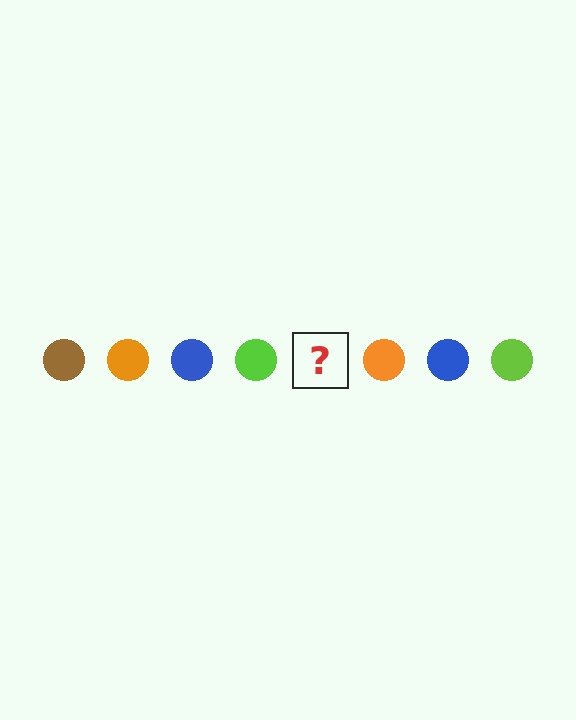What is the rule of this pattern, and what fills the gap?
The rule is that the pattern cycles through brown, orange, blue, lime circles. The gap should be filled with a brown circle.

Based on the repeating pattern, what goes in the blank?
The blank should be a brown circle.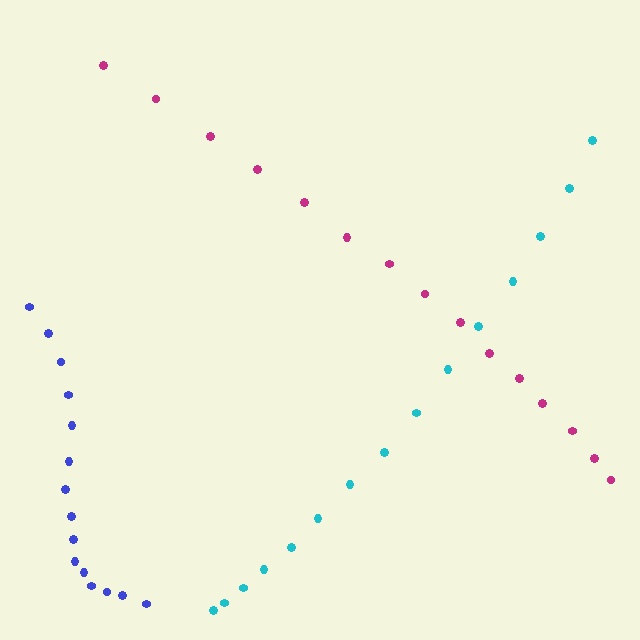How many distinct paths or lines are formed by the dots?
There are 3 distinct paths.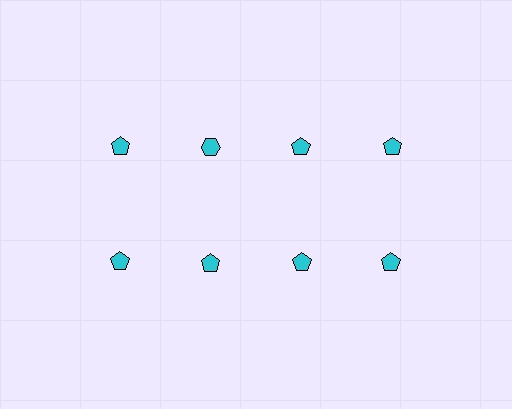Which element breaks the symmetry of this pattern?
The cyan hexagon in the top row, second from left column breaks the symmetry. All other shapes are cyan pentagons.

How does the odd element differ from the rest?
It has a different shape: hexagon instead of pentagon.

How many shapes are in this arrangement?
There are 8 shapes arranged in a grid pattern.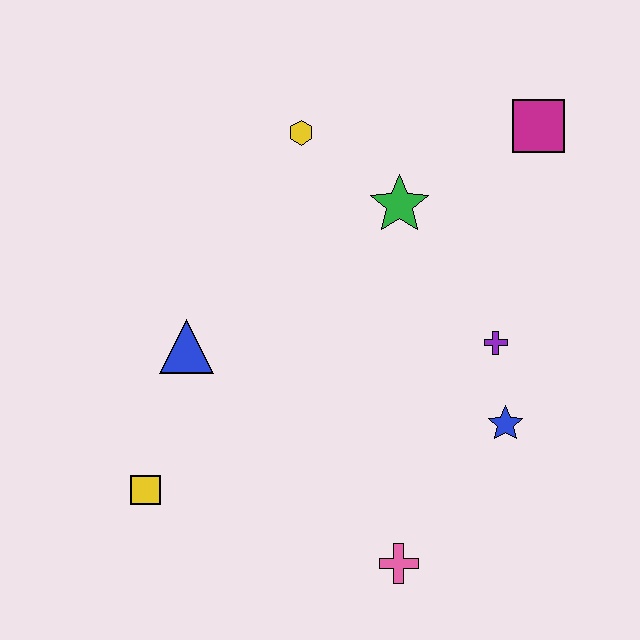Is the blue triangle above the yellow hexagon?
No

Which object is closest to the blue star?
The purple cross is closest to the blue star.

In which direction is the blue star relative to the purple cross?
The blue star is below the purple cross.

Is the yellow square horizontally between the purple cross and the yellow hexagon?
No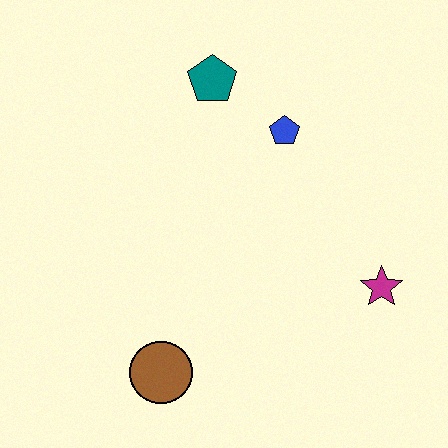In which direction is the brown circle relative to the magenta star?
The brown circle is to the left of the magenta star.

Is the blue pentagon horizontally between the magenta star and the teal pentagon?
Yes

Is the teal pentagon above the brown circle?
Yes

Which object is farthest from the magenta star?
The teal pentagon is farthest from the magenta star.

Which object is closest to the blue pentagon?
The teal pentagon is closest to the blue pentagon.